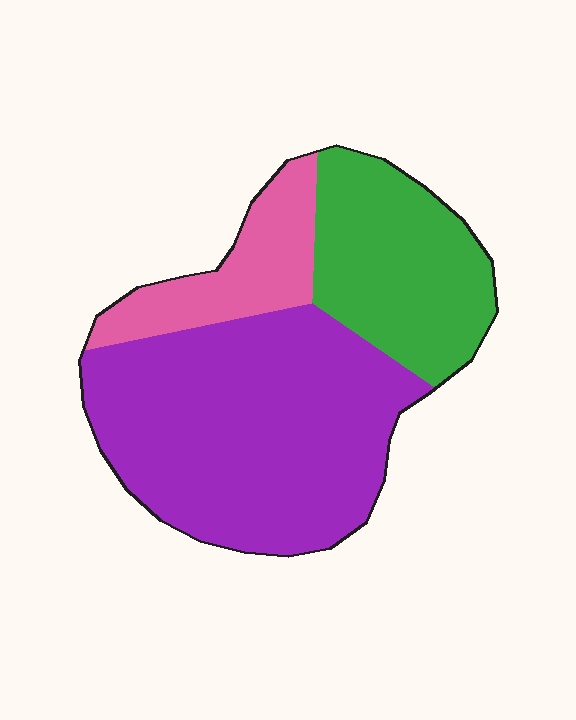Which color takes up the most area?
Purple, at roughly 55%.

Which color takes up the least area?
Pink, at roughly 15%.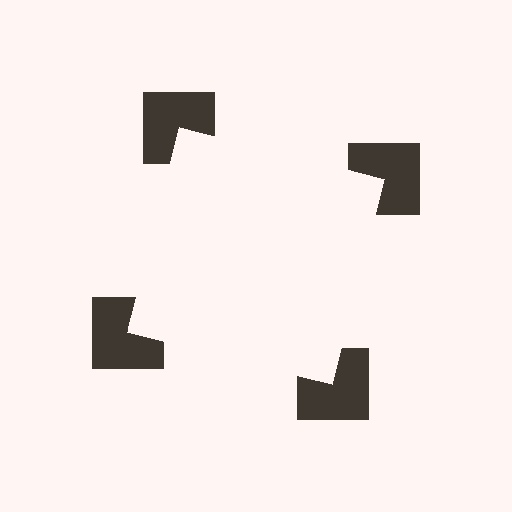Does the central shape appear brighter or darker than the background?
It typically appears slightly brighter than the background, even though no actual brightness change is drawn.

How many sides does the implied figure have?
4 sides.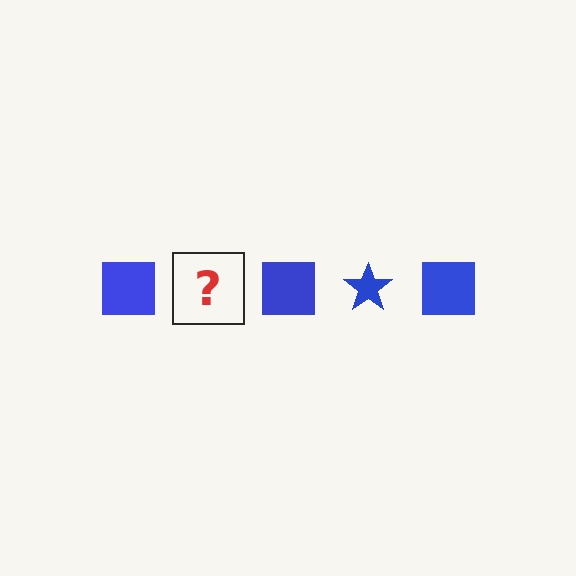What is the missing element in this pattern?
The missing element is a blue star.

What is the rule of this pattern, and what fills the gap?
The rule is that the pattern cycles through square, star shapes in blue. The gap should be filled with a blue star.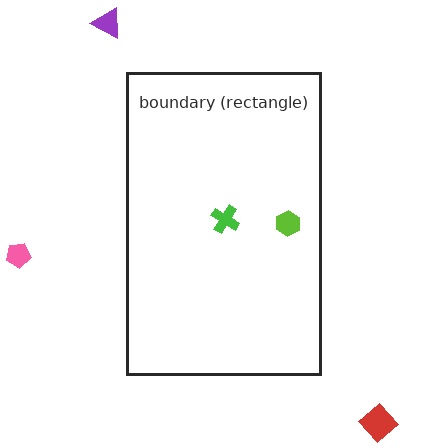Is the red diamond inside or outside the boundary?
Outside.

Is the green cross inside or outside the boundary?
Inside.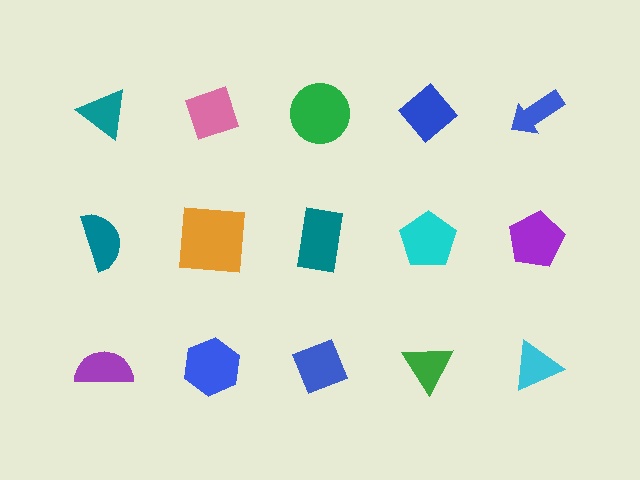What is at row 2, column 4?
A cyan pentagon.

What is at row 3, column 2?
A blue hexagon.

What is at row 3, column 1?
A purple semicircle.